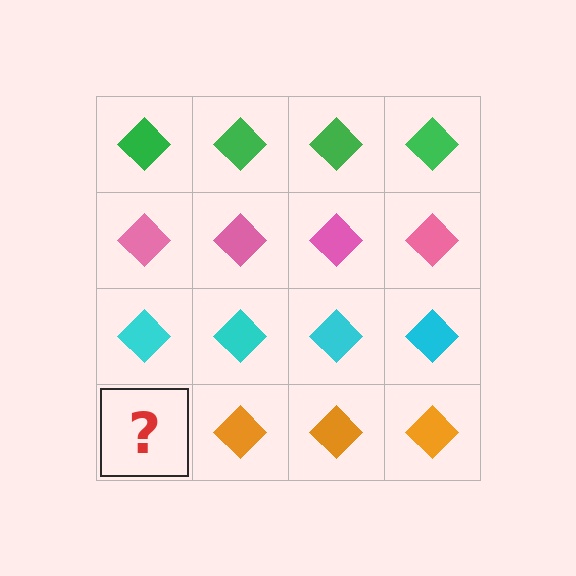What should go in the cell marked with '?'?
The missing cell should contain an orange diamond.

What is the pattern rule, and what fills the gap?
The rule is that each row has a consistent color. The gap should be filled with an orange diamond.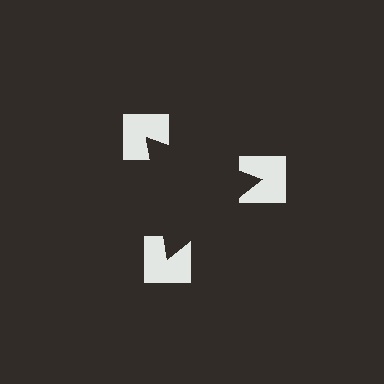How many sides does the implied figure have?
3 sides.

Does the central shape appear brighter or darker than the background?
It typically appears slightly darker than the background, even though no actual brightness change is drawn.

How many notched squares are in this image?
There are 3 — one at each vertex of the illusory triangle.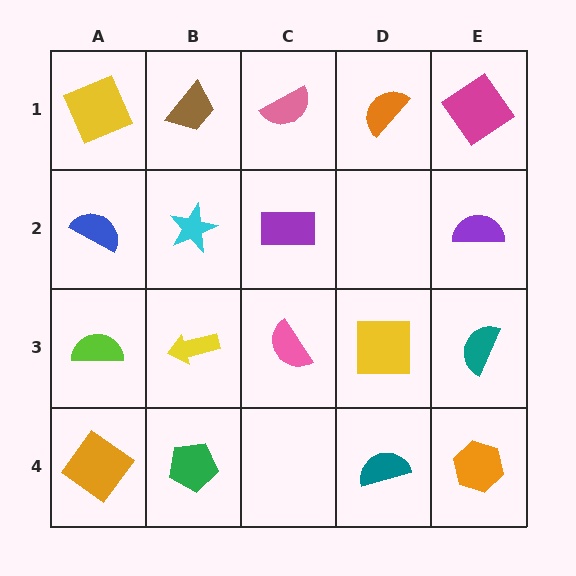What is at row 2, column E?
A purple semicircle.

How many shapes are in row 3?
5 shapes.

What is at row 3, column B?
A yellow arrow.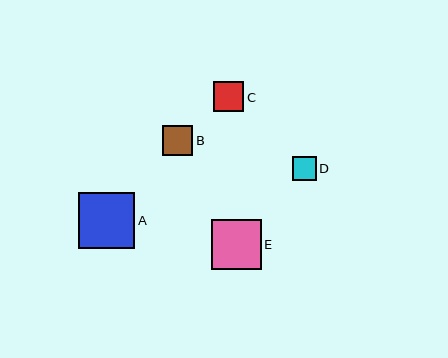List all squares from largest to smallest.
From largest to smallest: A, E, B, C, D.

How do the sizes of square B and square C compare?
Square B and square C are approximately the same size.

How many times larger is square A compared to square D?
Square A is approximately 2.4 times the size of square D.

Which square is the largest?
Square A is the largest with a size of approximately 56 pixels.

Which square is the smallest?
Square D is the smallest with a size of approximately 24 pixels.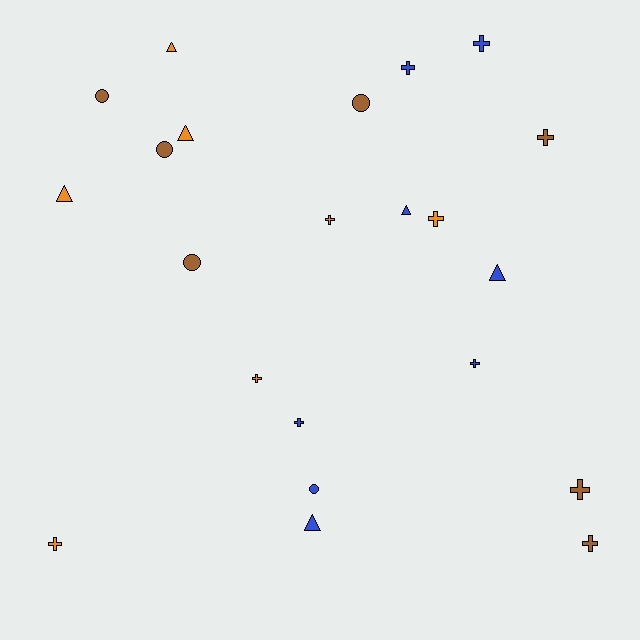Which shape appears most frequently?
Cross, with 11 objects.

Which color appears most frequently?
Blue, with 8 objects.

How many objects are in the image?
There are 22 objects.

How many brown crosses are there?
There are 3 brown crosses.